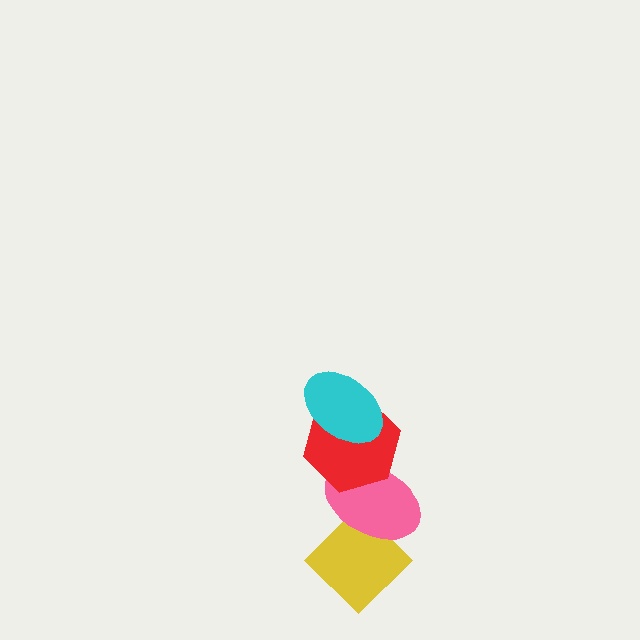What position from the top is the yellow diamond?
The yellow diamond is 4th from the top.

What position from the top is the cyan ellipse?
The cyan ellipse is 1st from the top.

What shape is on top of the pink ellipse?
The red hexagon is on top of the pink ellipse.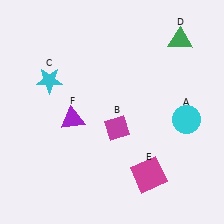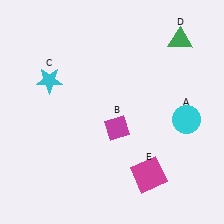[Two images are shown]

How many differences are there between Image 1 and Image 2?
There is 1 difference between the two images.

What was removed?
The purple triangle (F) was removed in Image 2.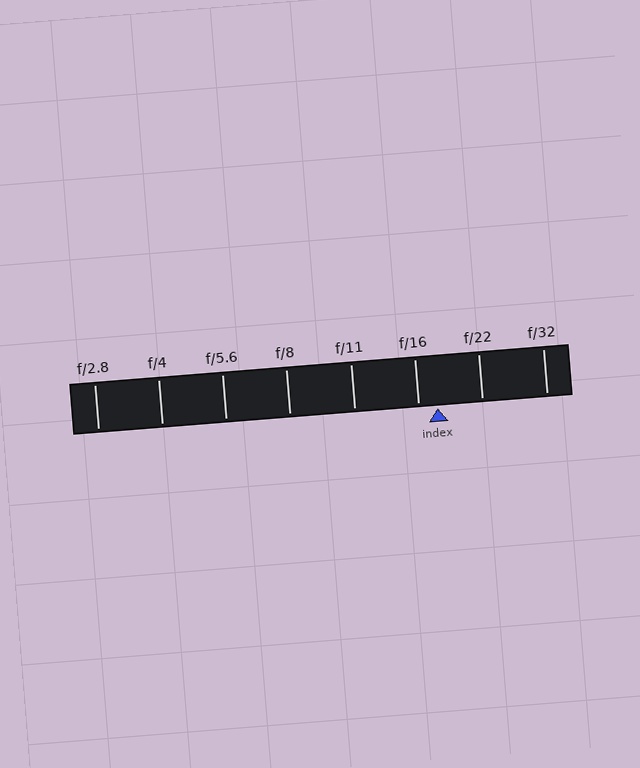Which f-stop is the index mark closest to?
The index mark is closest to f/16.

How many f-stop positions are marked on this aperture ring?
There are 8 f-stop positions marked.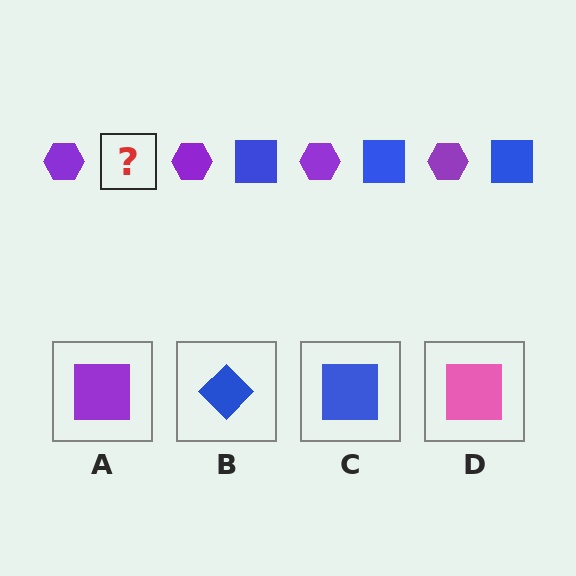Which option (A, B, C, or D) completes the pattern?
C.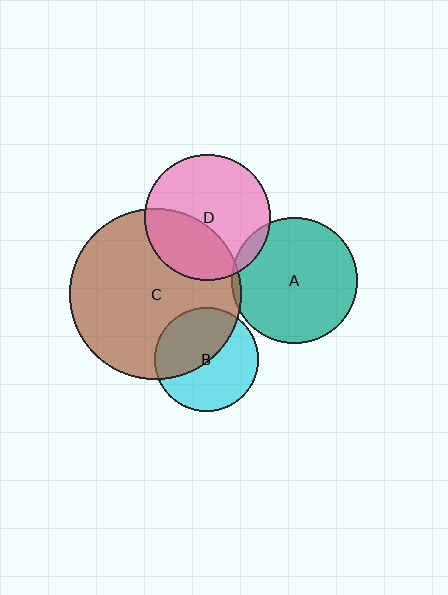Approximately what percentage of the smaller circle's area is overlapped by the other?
Approximately 35%.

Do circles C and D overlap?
Yes.